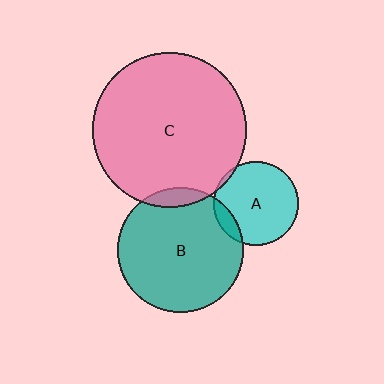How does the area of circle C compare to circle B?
Approximately 1.5 times.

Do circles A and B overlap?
Yes.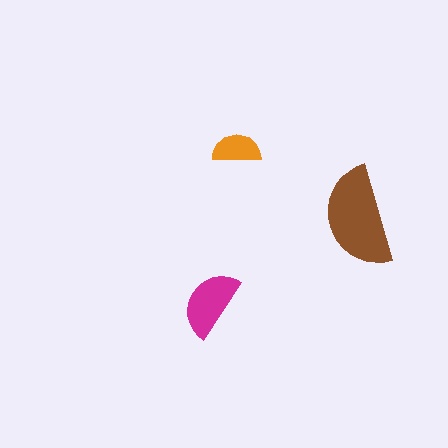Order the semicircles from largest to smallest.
the brown one, the magenta one, the orange one.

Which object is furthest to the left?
The magenta semicircle is leftmost.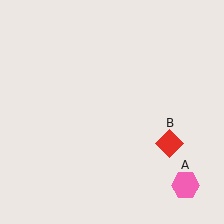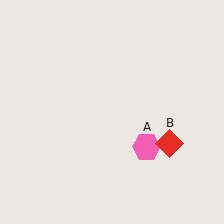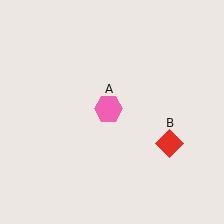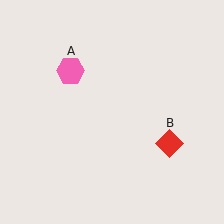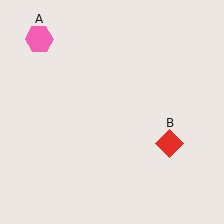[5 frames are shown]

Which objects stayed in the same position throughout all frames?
Red diamond (object B) remained stationary.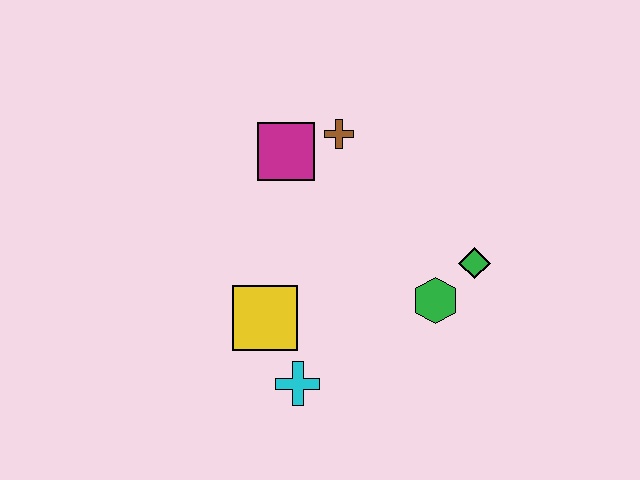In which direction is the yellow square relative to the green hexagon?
The yellow square is to the left of the green hexagon.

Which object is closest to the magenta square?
The brown cross is closest to the magenta square.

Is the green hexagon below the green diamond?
Yes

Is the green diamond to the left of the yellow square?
No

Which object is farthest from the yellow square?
The green diamond is farthest from the yellow square.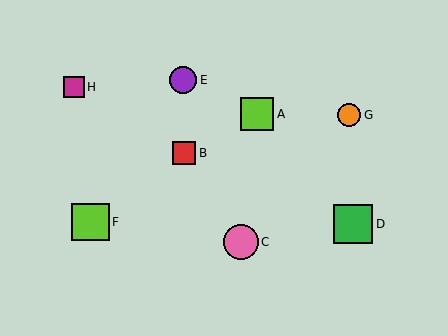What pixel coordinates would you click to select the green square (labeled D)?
Click at (353, 224) to select the green square D.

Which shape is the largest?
The green square (labeled D) is the largest.